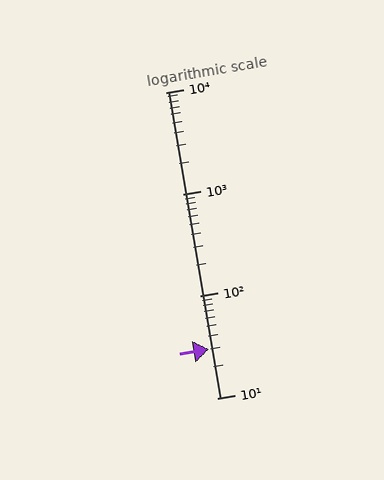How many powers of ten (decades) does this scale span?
The scale spans 3 decades, from 10 to 10000.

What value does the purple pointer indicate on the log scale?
The pointer indicates approximately 30.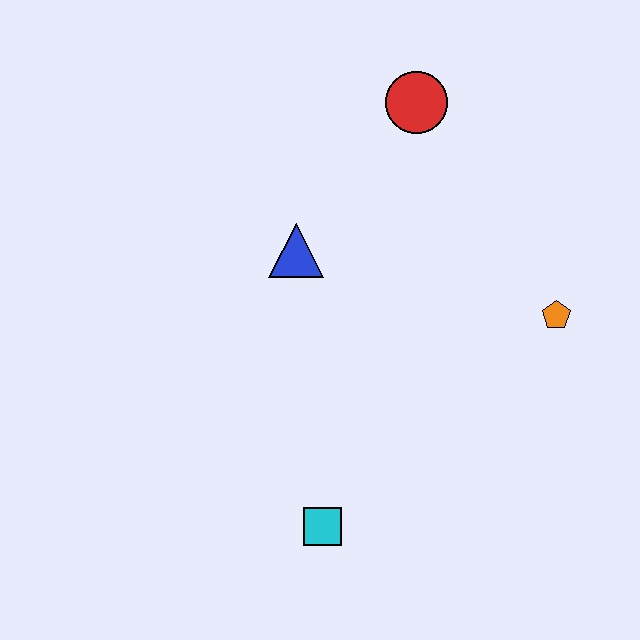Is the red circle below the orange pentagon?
No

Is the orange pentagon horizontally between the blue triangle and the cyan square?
No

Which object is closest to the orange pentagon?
The red circle is closest to the orange pentagon.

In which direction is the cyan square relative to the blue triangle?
The cyan square is below the blue triangle.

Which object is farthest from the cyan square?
The red circle is farthest from the cyan square.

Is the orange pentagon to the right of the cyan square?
Yes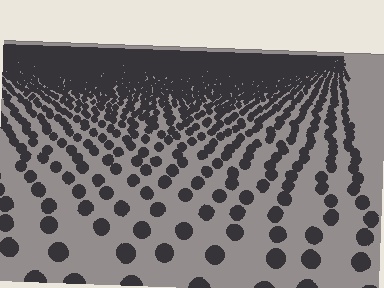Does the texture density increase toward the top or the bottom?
Density increases toward the top.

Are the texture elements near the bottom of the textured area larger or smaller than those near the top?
Larger. Near the bottom, elements are closer to the viewer and appear at a bigger on-screen size.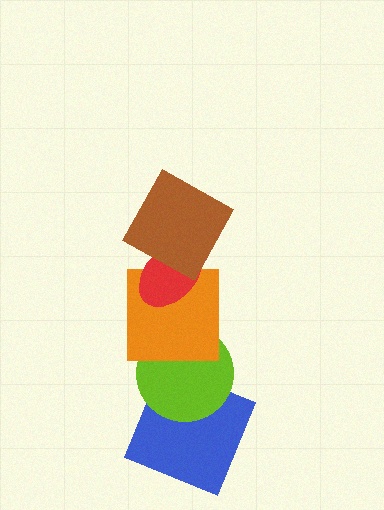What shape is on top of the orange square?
The red ellipse is on top of the orange square.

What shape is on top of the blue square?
The lime circle is on top of the blue square.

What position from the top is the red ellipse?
The red ellipse is 2nd from the top.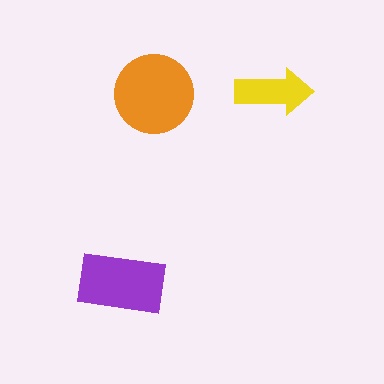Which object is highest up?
The yellow arrow is topmost.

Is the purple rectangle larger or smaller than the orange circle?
Smaller.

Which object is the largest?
The orange circle.